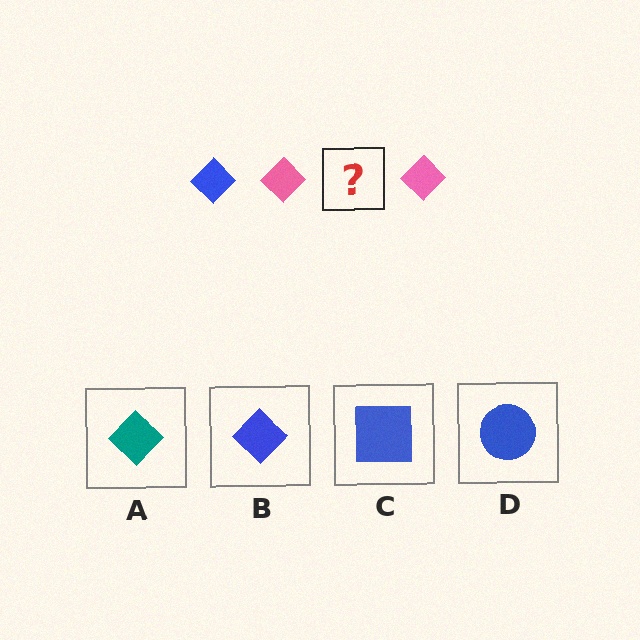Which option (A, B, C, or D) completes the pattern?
B.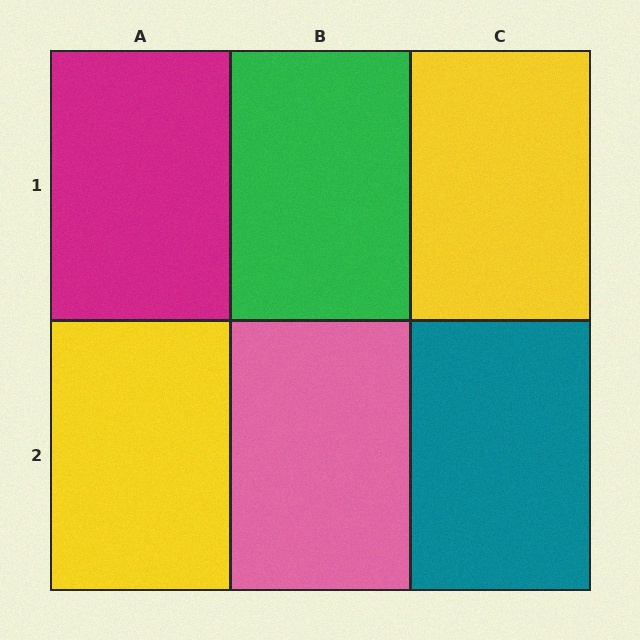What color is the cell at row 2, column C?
Teal.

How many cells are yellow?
2 cells are yellow.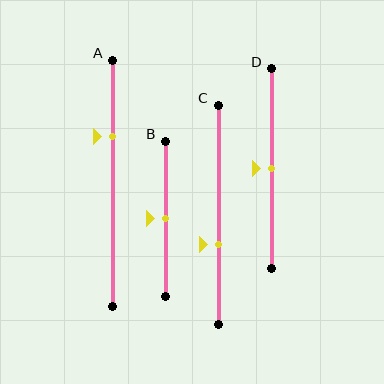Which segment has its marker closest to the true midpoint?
Segment B has its marker closest to the true midpoint.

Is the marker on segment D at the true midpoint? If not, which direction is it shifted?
Yes, the marker on segment D is at the true midpoint.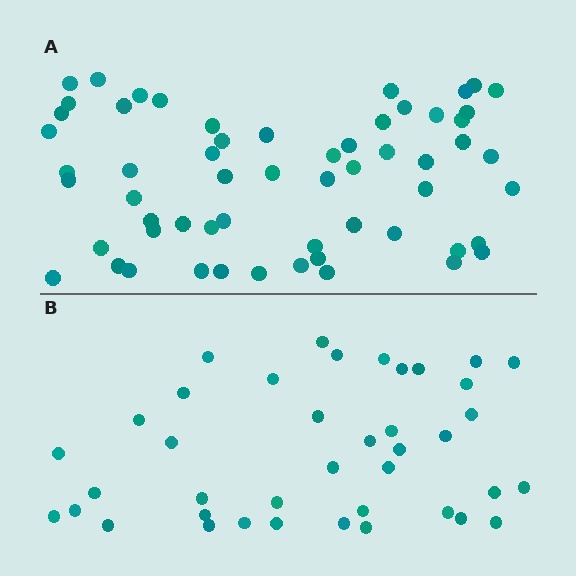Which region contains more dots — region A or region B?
Region A (the top region) has more dots.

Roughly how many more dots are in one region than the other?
Region A has approximately 20 more dots than region B.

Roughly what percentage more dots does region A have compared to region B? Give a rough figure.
About 50% more.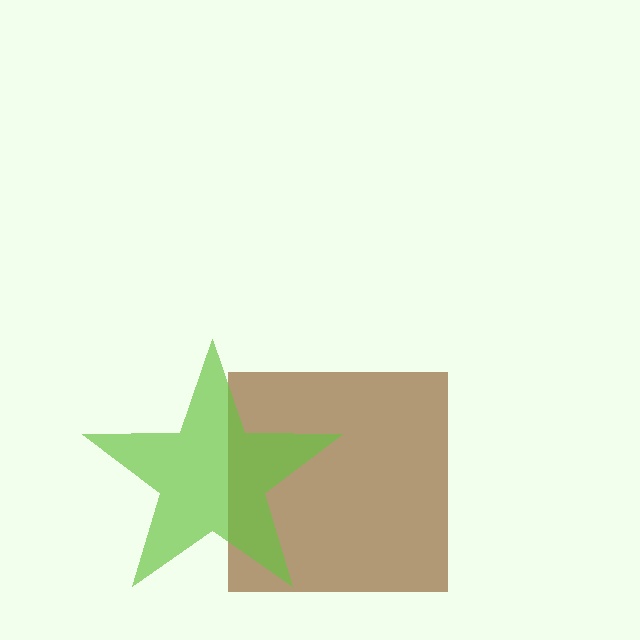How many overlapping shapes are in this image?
There are 2 overlapping shapes in the image.